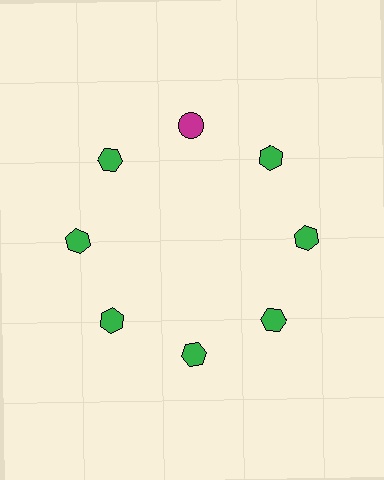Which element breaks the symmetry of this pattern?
The magenta circle at roughly the 12 o'clock position breaks the symmetry. All other shapes are green hexagons.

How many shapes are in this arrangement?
There are 8 shapes arranged in a ring pattern.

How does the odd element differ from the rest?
It differs in both color (magenta instead of green) and shape (circle instead of hexagon).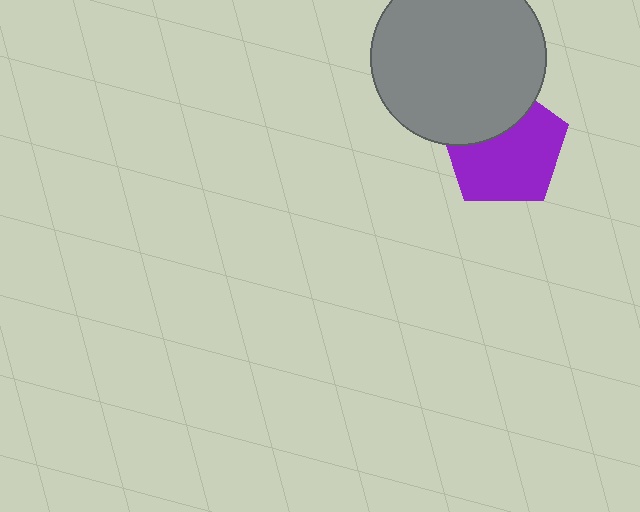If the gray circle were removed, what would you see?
You would see the complete purple pentagon.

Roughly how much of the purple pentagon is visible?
Most of it is visible (roughly 68%).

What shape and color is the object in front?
The object in front is a gray circle.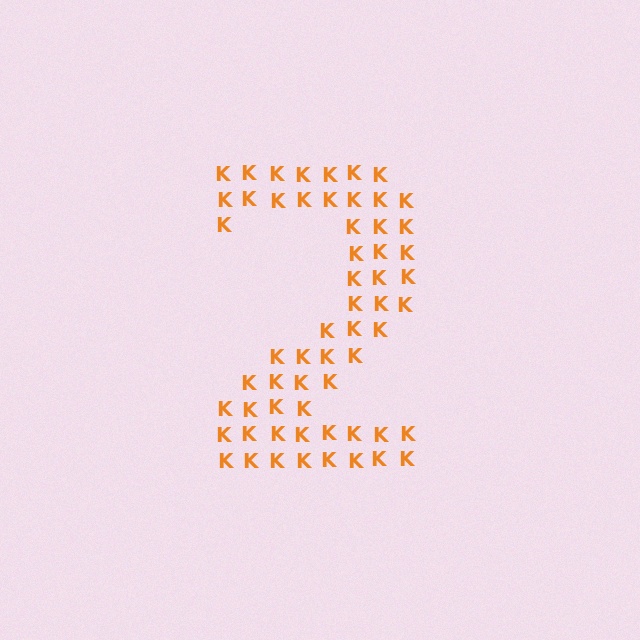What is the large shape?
The large shape is the digit 2.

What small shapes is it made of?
It is made of small letter K's.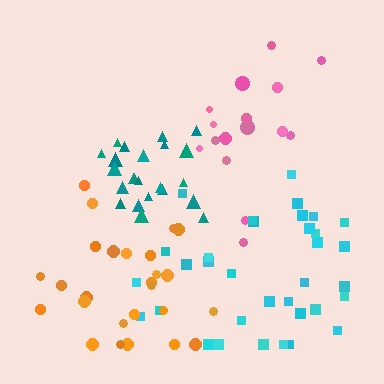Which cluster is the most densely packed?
Teal.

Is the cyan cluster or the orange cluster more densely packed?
Orange.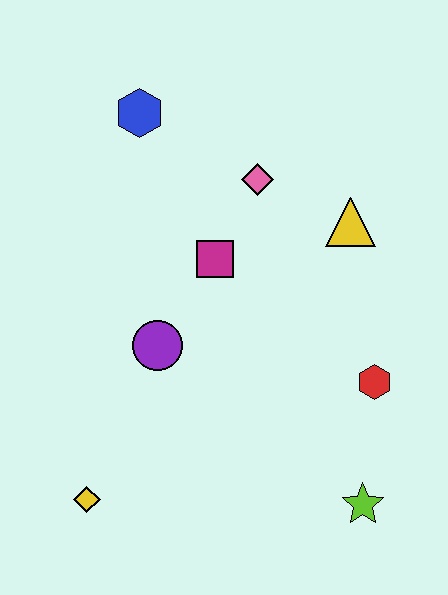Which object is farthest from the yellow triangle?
The yellow diamond is farthest from the yellow triangle.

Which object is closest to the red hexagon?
The lime star is closest to the red hexagon.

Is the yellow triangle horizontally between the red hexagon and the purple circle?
Yes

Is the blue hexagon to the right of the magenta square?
No